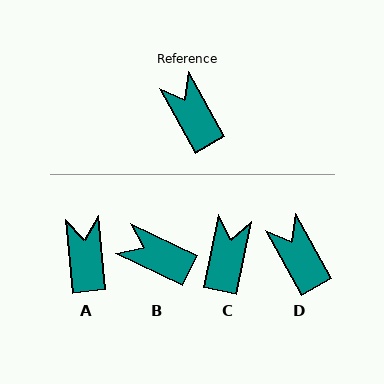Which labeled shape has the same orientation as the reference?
D.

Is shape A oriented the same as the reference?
No, it is off by about 24 degrees.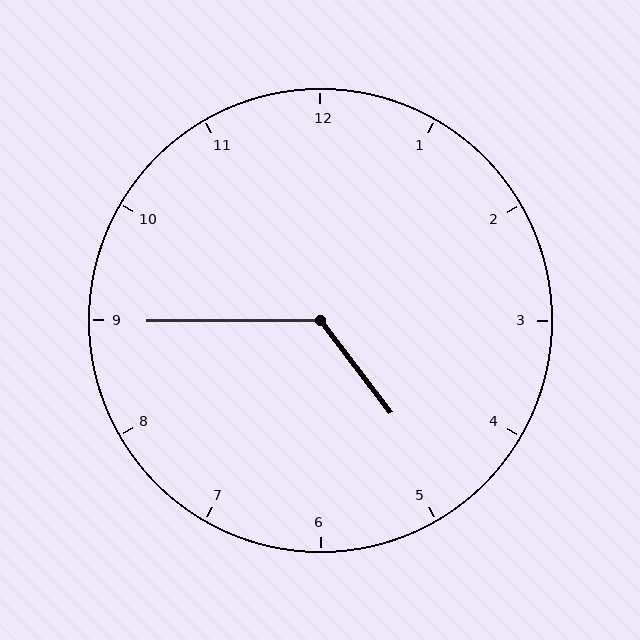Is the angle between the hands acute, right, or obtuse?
It is obtuse.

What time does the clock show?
4:45.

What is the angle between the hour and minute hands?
Approximately 128 degrees.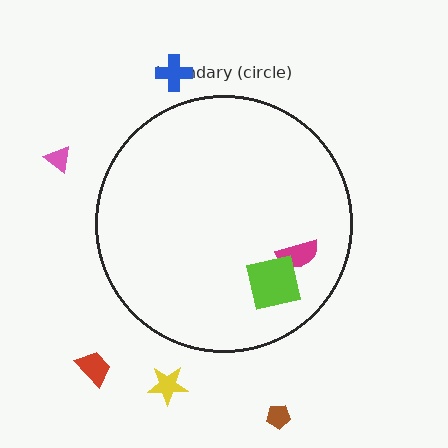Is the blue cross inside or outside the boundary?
Outside.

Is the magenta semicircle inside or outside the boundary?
Inside.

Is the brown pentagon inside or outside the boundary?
Outside.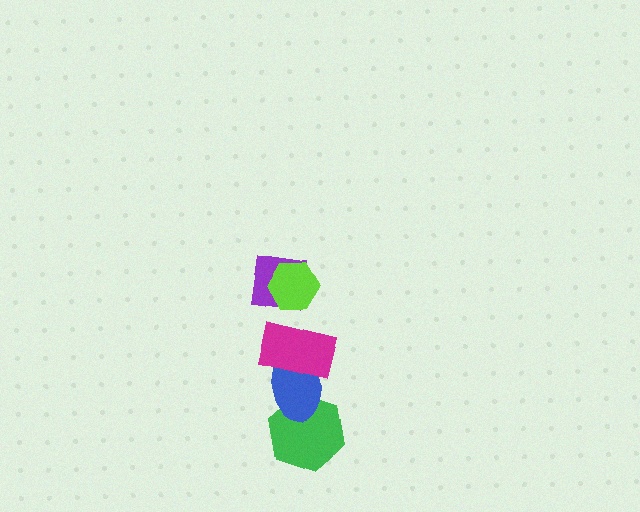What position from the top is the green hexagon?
The green hexagon is 5th from the top.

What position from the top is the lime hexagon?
The lime hexagon is 1st from the top.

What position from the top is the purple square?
The purple square is 2nd from the top.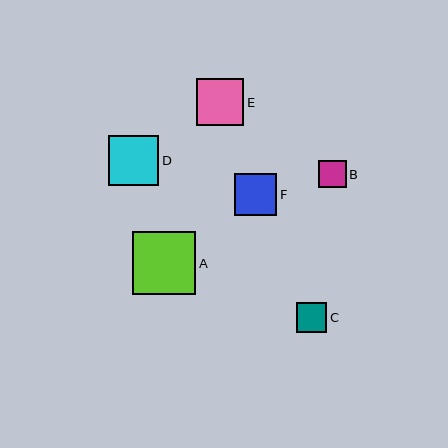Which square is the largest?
Square A is the largest with a size of approximately 63 pixels.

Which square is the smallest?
Square B is the smallest with a size of approximately 28 pixels.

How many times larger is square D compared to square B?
Square D is approximately 1.8 times the size of square B.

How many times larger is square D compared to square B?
Square D is approximately 1.8 times the size of square B.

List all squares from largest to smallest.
From largest to smallest: A, D, E, F, C, B.